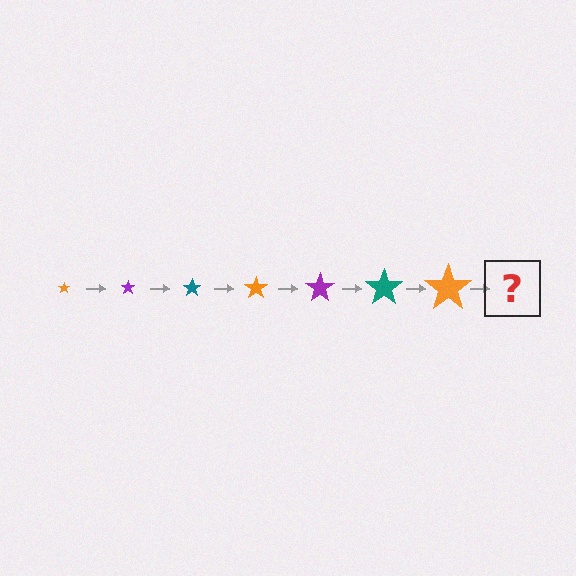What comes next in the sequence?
The next element should be a purple star, larger than the previous one.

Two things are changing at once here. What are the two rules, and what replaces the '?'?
The two rules are that the star grows larger each step and the color cycles through orange, purple, and teal. The '?' should be a purple star, larger than the previous one.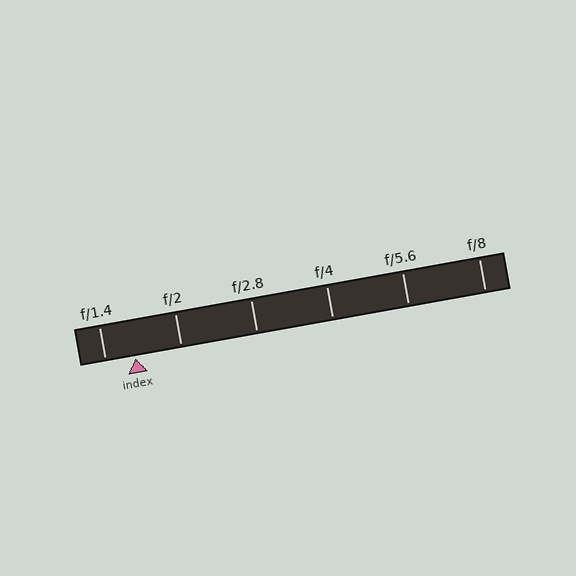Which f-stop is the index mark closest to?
The index mark is closest to f/1.4.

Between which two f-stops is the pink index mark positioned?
The index mark is between f/1.4 and f/2.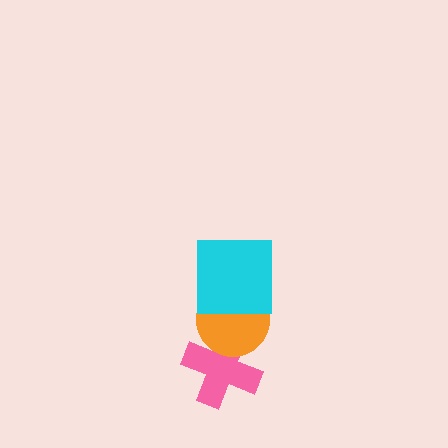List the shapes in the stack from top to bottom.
From top to bottom: the cyan square, the orange circle, the pink cross.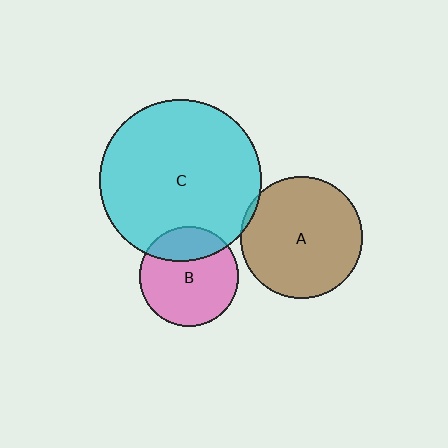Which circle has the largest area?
Circle C (cyan).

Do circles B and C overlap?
Yes.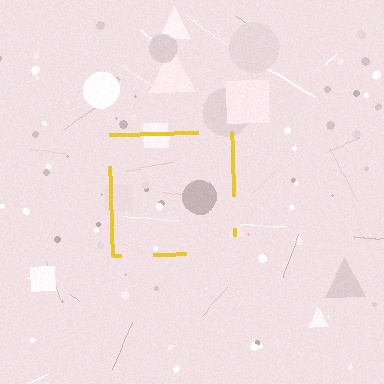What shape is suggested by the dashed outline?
The dashed outline suggests a square.